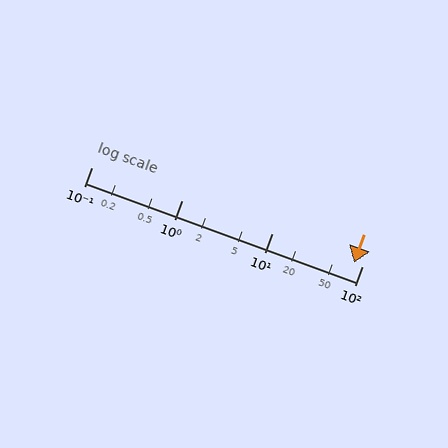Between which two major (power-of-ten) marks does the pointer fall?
The pointer is between 10 and 100.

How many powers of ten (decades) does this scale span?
The scale spans 3 decades, from 0.1 to 100.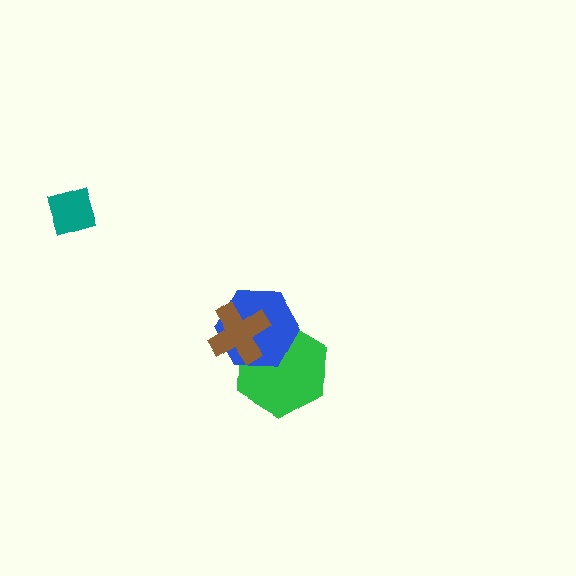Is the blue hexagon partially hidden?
Yes, it is partially covered by another shape.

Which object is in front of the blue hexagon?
The brown cross is in front of the blue hexagon.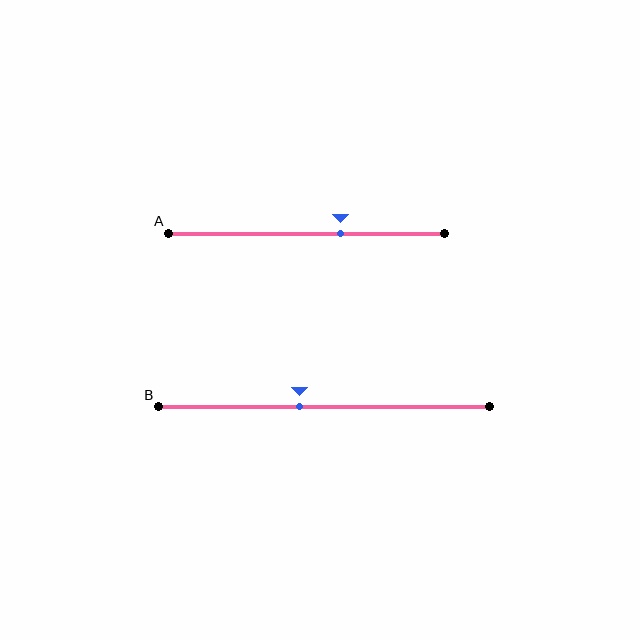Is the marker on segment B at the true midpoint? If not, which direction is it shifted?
No, the marker on segment B is shifted to the left by about 8% of the segment length.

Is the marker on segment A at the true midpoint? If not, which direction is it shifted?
No, the marker on segment A is shifted to the right by about 12% of the segment length.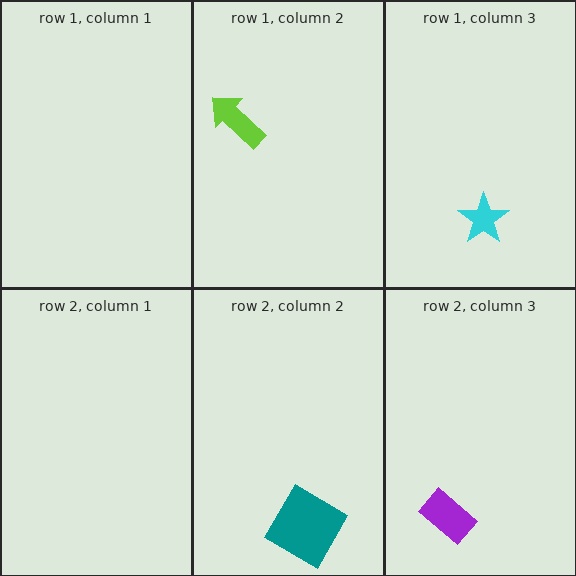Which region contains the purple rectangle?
The row 2, column 3 region.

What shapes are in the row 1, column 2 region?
The lime arrow.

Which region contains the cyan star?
The row 1, column 3 region.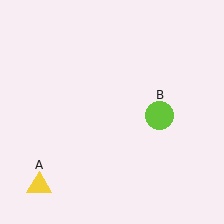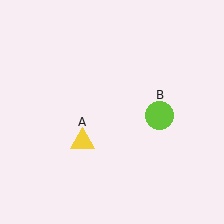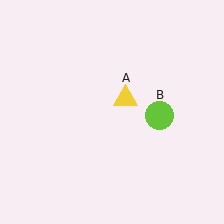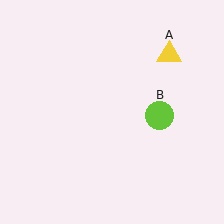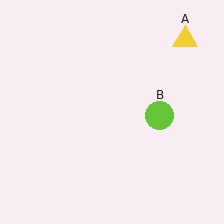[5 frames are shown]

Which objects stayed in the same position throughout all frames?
Lime circle (object B) remained stationary.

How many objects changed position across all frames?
1 object changed position: yellow triangle (object A).